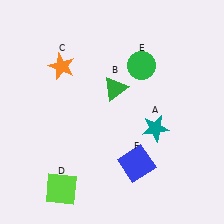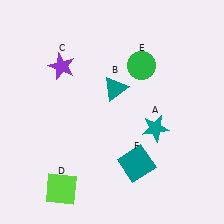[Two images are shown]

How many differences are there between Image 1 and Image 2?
There are 3 differences between the two images.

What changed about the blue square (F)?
In Image 1, F is blue. In Image 2, it changed to teal.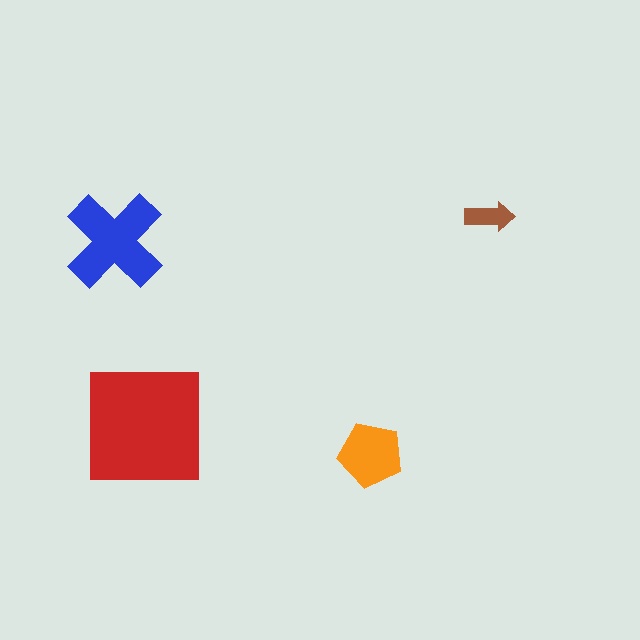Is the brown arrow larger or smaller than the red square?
Smaller.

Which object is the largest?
The red square.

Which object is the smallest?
The brown arrow.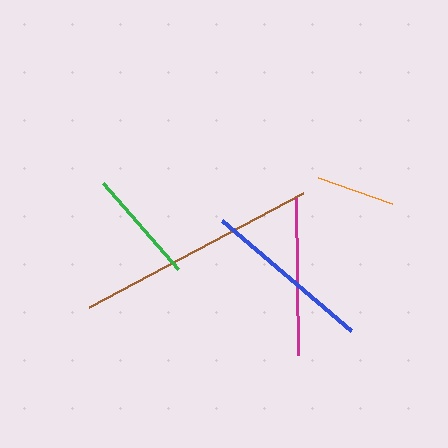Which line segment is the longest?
The brown line is the longest at approximately 242 pixels.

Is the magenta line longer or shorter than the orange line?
The magenta line is longer than the orange line.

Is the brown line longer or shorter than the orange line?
The brown line is longer than the orange line.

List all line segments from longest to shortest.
From longest to shortest: brown, blue, magenta, green, orange.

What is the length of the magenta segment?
The magenta segment is approximately 157 pixels long.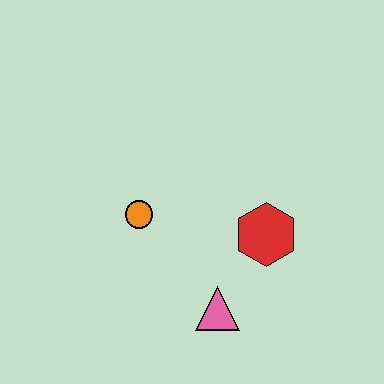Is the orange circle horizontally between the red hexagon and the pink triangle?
No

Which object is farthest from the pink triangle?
The orange circle is farthest from the pink triangle.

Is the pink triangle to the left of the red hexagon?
Yes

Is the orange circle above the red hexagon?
Yes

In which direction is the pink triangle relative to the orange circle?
The pink triangle is below the orange circle.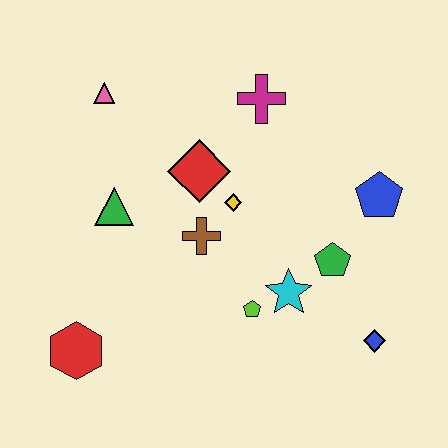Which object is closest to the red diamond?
The yellow diamond is closest to the red diamond.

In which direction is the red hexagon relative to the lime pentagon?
The red hexagon is to the left of the lime pentagon.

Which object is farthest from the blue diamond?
The pink triangle is farthest from the blue diamond.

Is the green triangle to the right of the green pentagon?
No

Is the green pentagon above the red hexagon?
Yes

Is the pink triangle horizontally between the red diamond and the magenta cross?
No